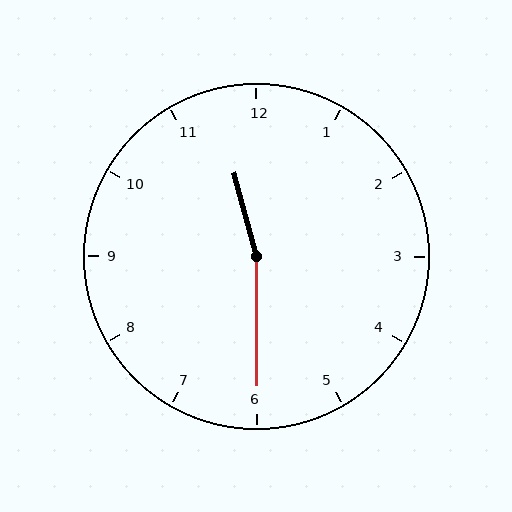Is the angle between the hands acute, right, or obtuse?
It is obtuse.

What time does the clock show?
11:30.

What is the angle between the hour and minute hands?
Approximately 165 degrees.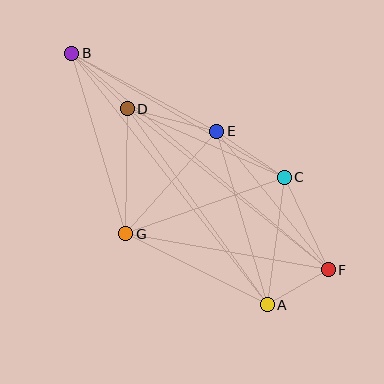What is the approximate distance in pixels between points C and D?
The distance between C and D is approximately 172 pixels.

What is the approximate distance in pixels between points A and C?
The distance between A and C is approximately 129 pixels.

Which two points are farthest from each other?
Points B and F are farthest from each other.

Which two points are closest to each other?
Points A and F are closest to each other.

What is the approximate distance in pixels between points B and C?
The distance between B and C is approximately 246 pixels.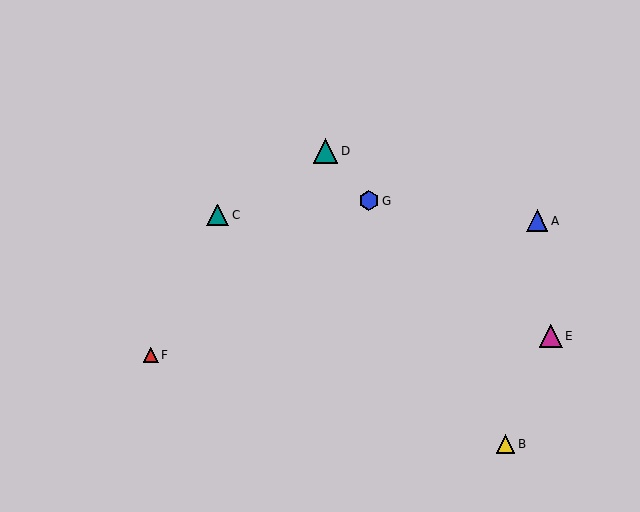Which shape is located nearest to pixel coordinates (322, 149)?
The teal triangle (labeled D) at (325, 151) is nearest to that location.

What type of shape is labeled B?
Shape B is a yellow triangle.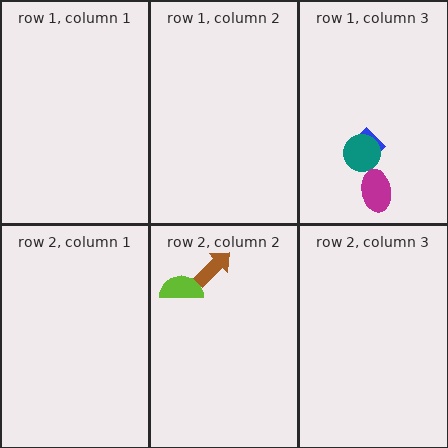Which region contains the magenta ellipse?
The row 1, column 3 region.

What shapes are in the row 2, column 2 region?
The lime semicircle, the brown arrow.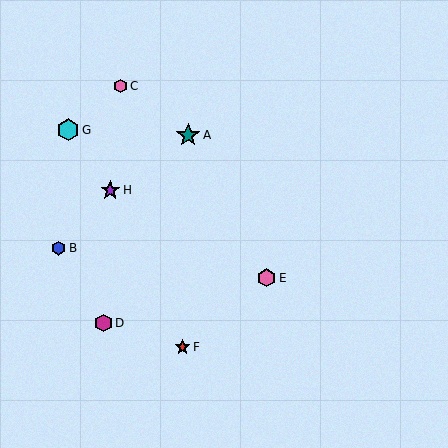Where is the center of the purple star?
The center of the purple star is at (110, 190).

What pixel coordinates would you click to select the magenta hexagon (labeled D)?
Click at (104, 323) to select the magenta hexagon D.